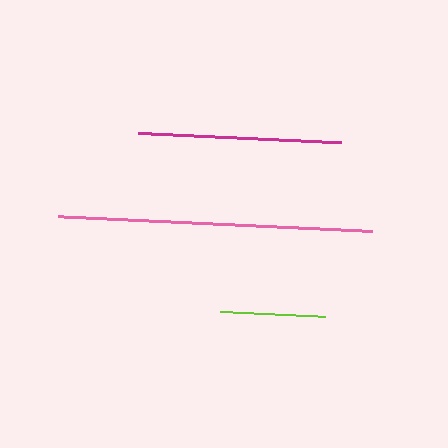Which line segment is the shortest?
The lime line is the shortest at approximately 105 pixels.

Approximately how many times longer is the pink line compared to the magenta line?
The pink line is approximately 1.5 times the length of the magenta line.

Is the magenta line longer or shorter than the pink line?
The pink line is longer than the magenta line.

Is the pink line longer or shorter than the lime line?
The pink line is longer than the lime line.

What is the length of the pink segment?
The pink segment is approximately 315 pixels long.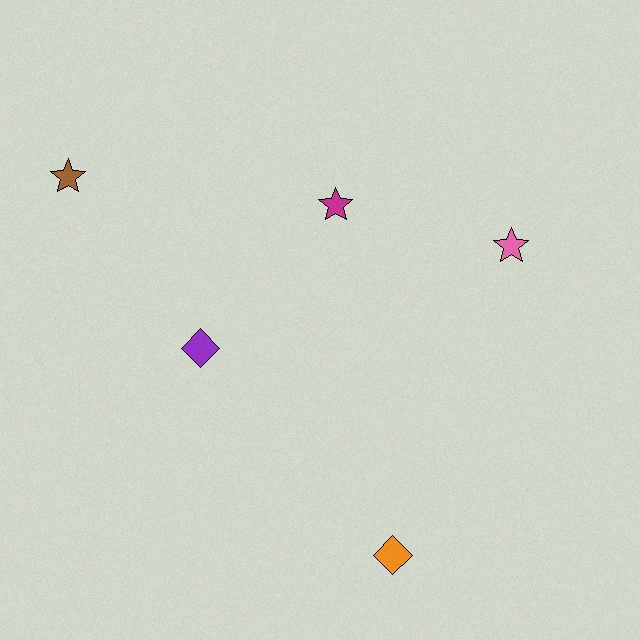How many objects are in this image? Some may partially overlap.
There are 5 objects.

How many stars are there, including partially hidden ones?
There are 3 stars.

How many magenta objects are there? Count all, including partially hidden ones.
There is 1 magenta object.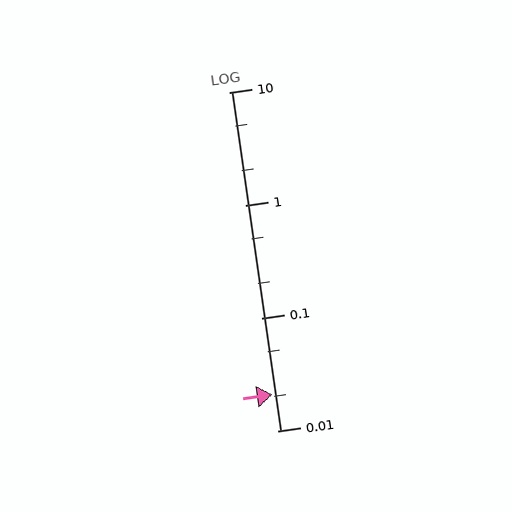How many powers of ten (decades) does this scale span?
The scale spans 3 decades, from 0.01 to 10.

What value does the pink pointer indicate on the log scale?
The pointer indicates approximately 0.021.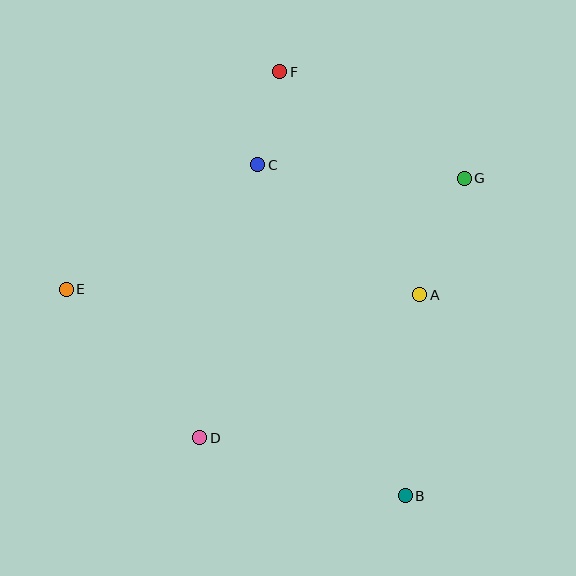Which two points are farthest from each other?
Points B and F are farthest from each other.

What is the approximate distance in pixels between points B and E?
The distance between B and E is approximately 397 pixels.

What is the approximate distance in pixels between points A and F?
The distance between A and F is approximately 264 pixels.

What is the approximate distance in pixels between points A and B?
The distance between A and B is approximately 202 pixels.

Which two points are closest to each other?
Points C and F are closest to each other.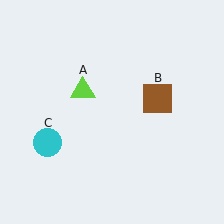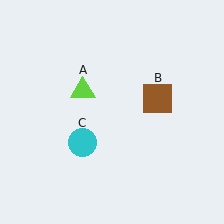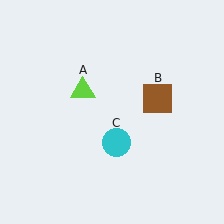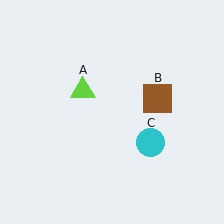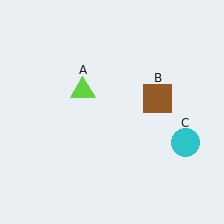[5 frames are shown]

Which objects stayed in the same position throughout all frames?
Lime triangle (object A) and brown square (object B) remained stationary.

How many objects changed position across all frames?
1 object changed position: cyan circle (object C).